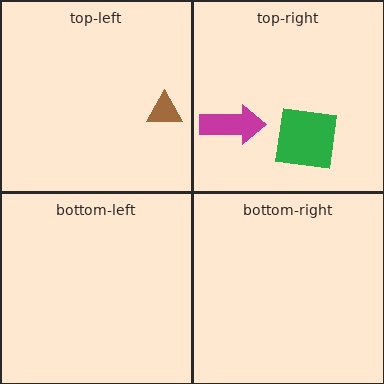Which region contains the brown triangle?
The top-left region.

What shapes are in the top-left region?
The brown triangle.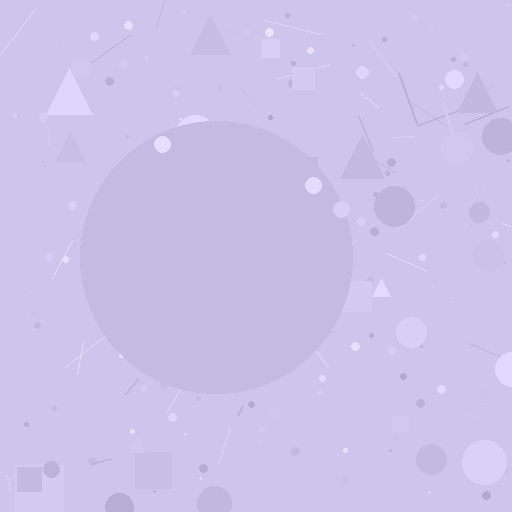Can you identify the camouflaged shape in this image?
The camouflaged shape is a circle.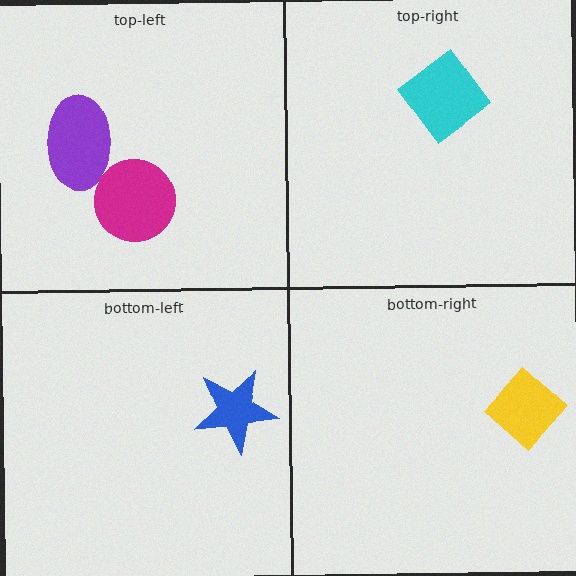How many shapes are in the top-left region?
2.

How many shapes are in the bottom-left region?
1.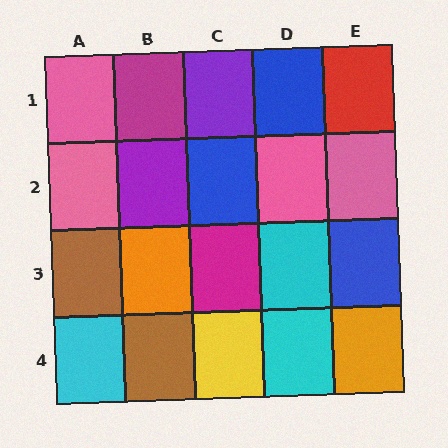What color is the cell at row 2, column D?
Pink.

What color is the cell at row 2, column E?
Pink.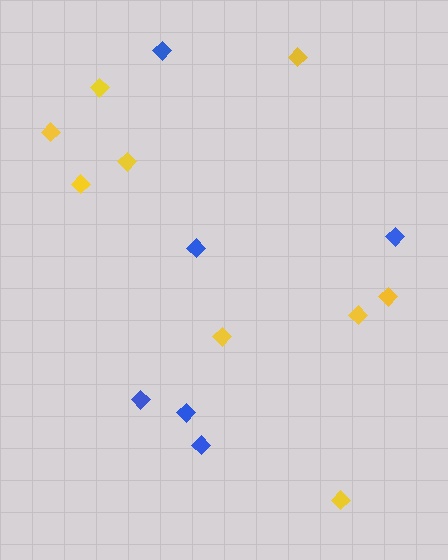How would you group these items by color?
There are 2 groups: one group of blue diamonds (6) and one group of yellow diamonds (9).